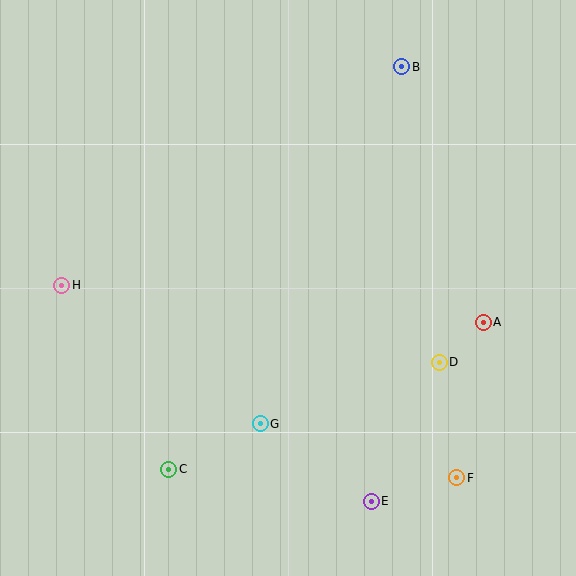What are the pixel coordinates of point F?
Point F is at (457, 478).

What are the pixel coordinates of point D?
Point D is at (439, 362).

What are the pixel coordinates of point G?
Point G is at (260, 424).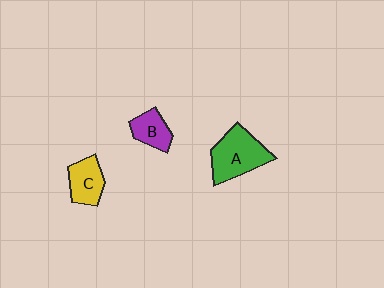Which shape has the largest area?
Shape A (green).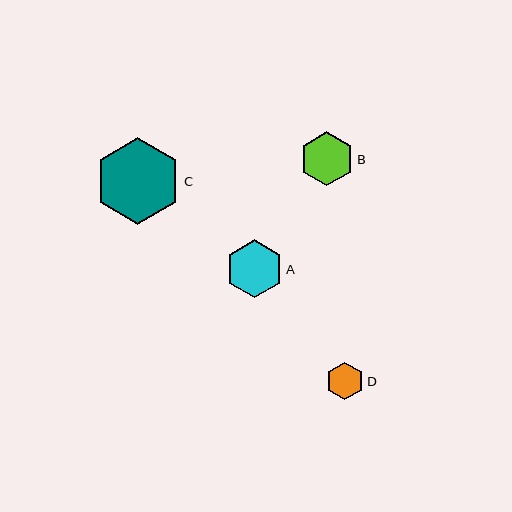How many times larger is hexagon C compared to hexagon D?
Hexagon C is approximately 2.3 times the size of hexagon D.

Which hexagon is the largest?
Hexagon C is the largest with a size of approximately 87 pixels.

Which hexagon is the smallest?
Hexagon D is the smallest with a size of approximately 37 pixels.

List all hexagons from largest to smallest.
From largest to smallest: C, A, B, D.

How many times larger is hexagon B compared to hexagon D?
Hexagon B is approximately 1.4 times the size of hexagon D.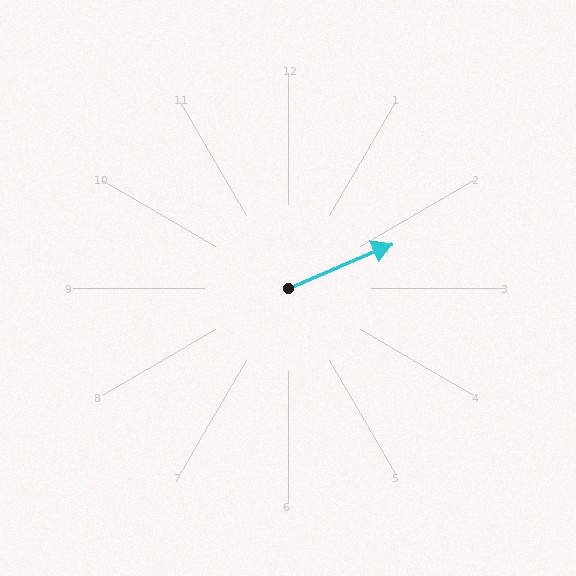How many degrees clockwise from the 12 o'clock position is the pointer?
Approximately 67 degrees.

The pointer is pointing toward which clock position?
Roughly 2 o'clock.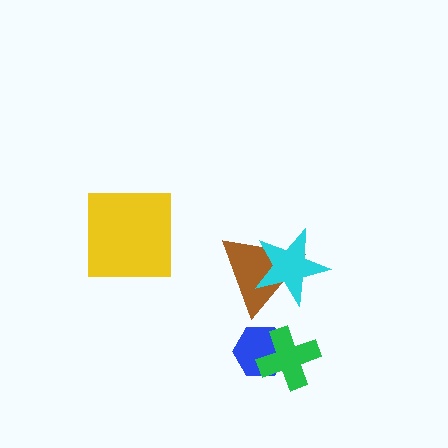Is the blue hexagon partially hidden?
Yes, it is partially covered by another shape.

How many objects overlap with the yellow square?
0 objects overlap with the yellow square.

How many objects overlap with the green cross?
1 object overlaps with the green cross.